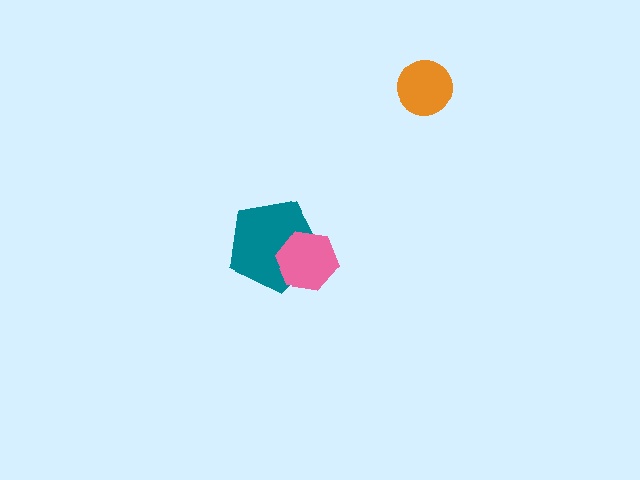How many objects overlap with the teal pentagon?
1 object overlaps with the teal pentagon.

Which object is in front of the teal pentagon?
The pink hexagon is in front of the teal pentagon.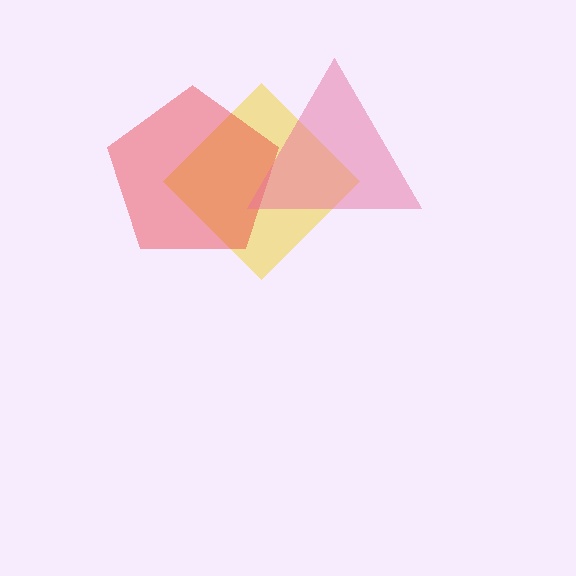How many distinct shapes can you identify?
There are 3 distinct shapes: a yellow diamond, a red pentagon, a pink triangle.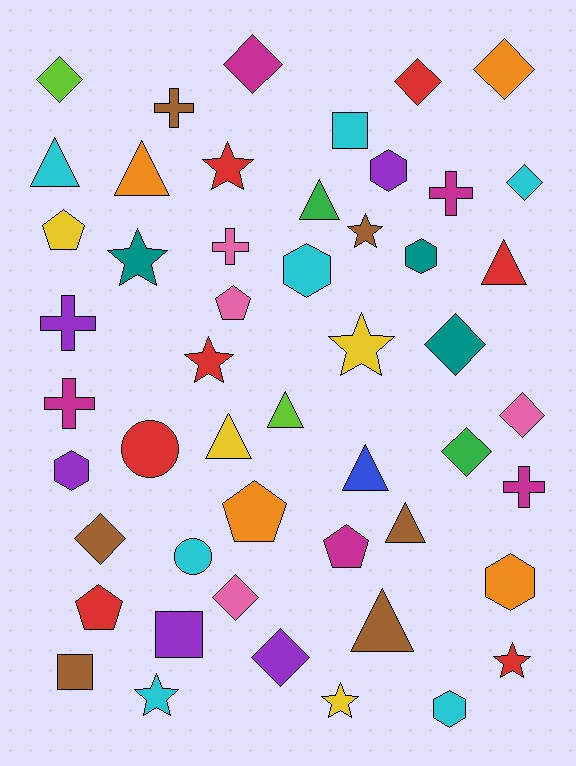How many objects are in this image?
There are 50 objects.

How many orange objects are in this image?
There are 4 orange objects.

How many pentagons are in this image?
There are 5 pentagons.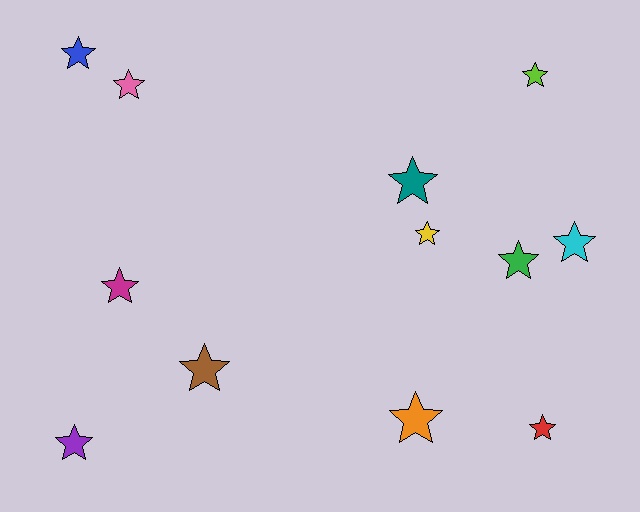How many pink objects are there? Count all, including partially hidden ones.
There is 1 pink object.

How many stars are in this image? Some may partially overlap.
There are 12 stars.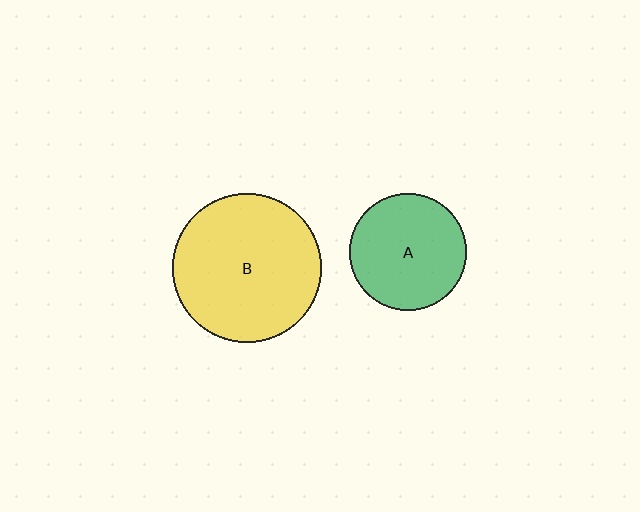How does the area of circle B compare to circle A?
Approximately 1.6 times.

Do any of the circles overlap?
No, none of the circles overlap.